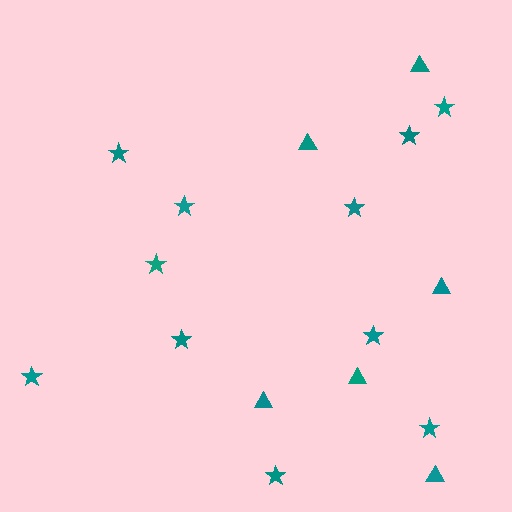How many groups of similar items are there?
There are 2 groups: one group of triangles (6) and one group of stars (11).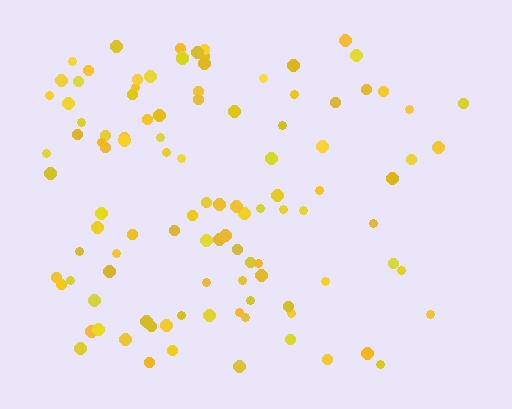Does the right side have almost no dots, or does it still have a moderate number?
Still a moderate number, just noticeably fewer than the left.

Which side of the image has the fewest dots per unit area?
The right.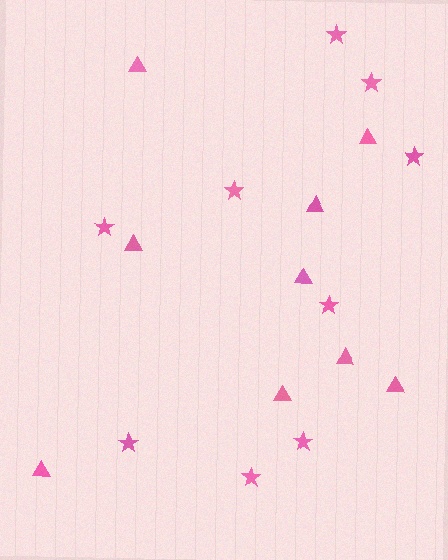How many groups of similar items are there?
There are 2 groups: one group of stars (9) and one group of triangles (9).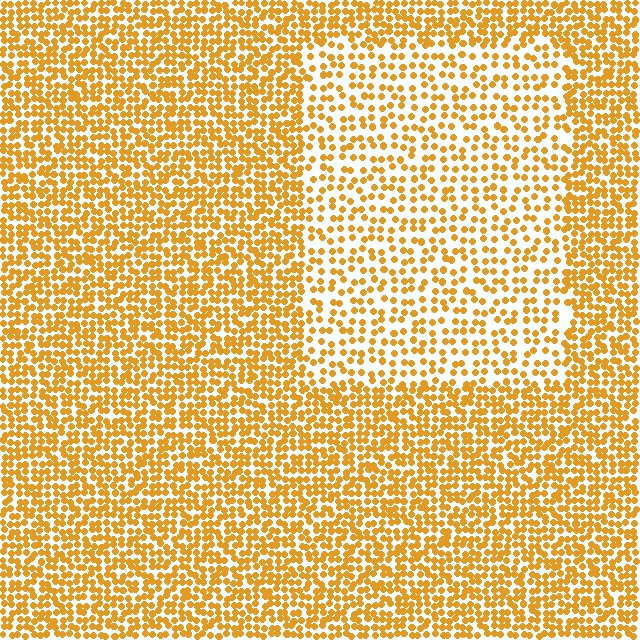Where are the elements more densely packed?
The elements are more densely packed outside the rectangle boundary.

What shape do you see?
I see a rectangle.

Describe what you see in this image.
The image contains small orange elements arranged at two different densities. A rectangle-shaped region is visible where the elements are less densely packed than the surrounding area.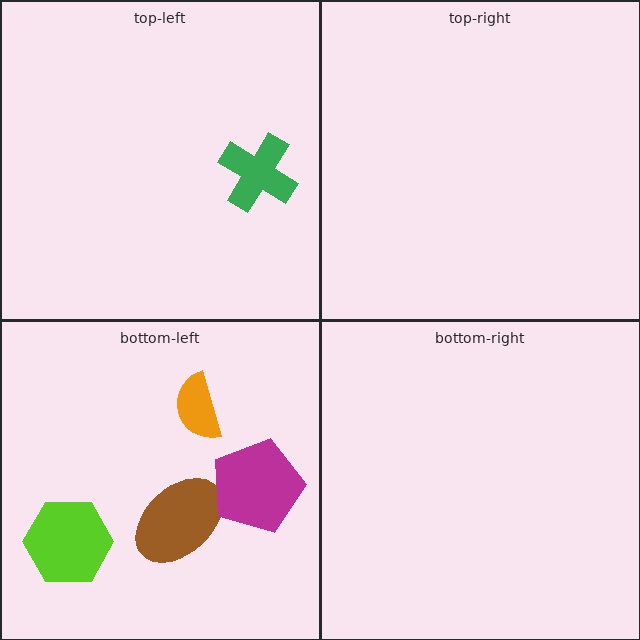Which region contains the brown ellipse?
The bottom-left region.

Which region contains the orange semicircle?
The bottom-left region.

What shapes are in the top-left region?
The green cross.